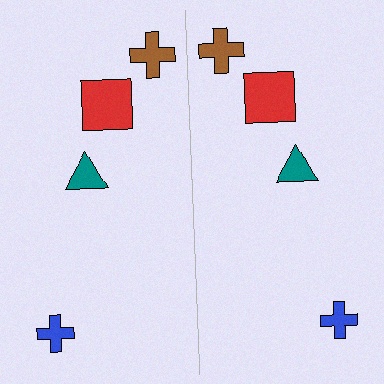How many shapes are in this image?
There are 8 shapes in this image.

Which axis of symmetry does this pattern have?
The pattern has a vertical axis of symmetry running through the center of the image.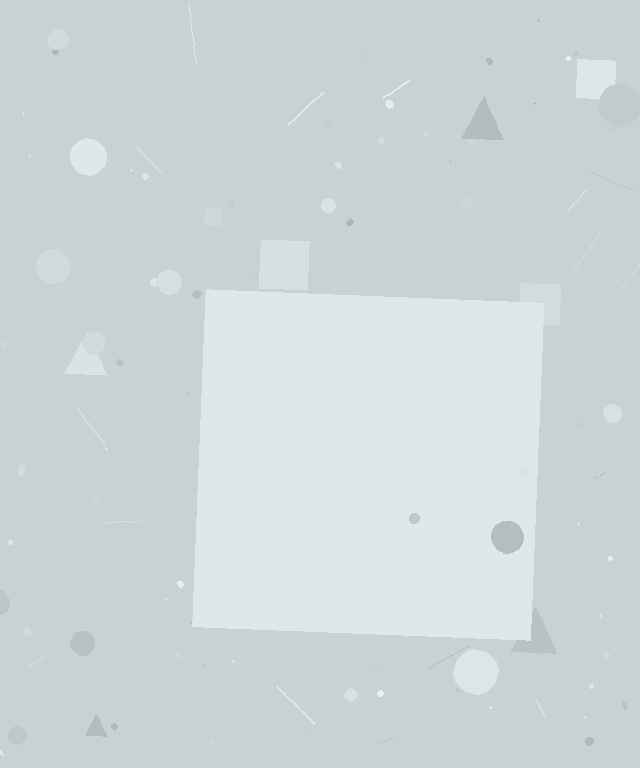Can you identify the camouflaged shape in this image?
The camouflaged shape is a square.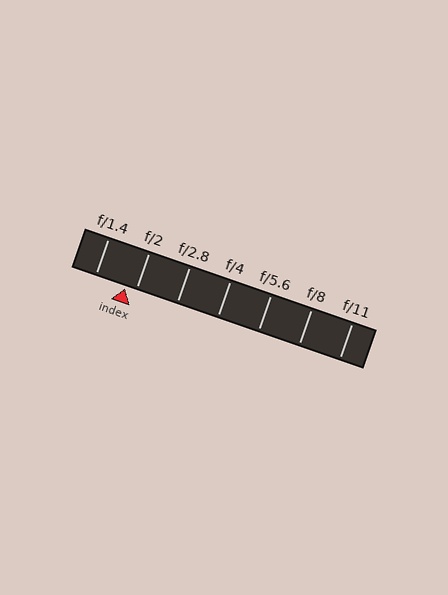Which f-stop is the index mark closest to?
The index mark is closest to f/2.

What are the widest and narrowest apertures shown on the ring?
The widest aperture shown is f/1.4 and the narrowest is f/11.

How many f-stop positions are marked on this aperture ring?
There are 7 f-stop positions marked.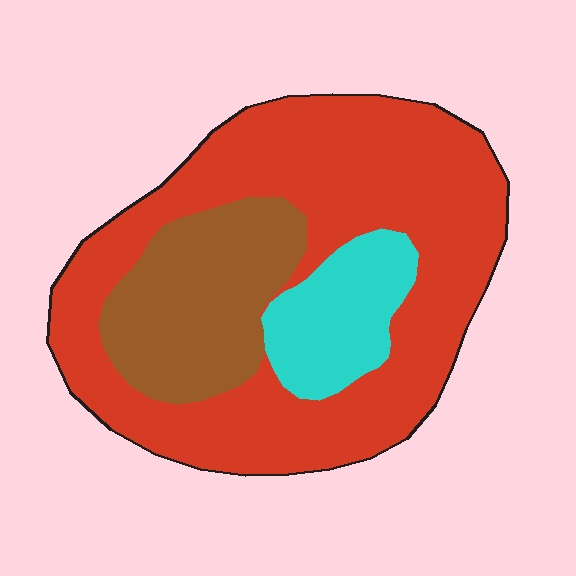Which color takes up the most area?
Red, at roughly 65%.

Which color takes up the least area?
Cyan, at roughly 15%.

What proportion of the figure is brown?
Brown takes up between a sixth and a third of the figure.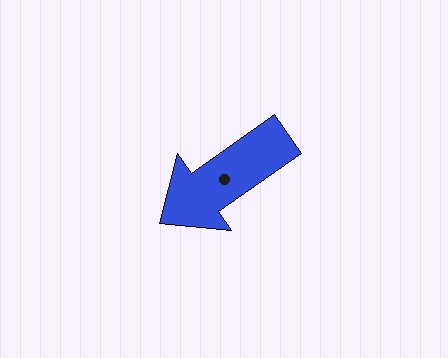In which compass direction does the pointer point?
Southwest.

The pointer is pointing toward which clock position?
Roughly 8 o'clock.